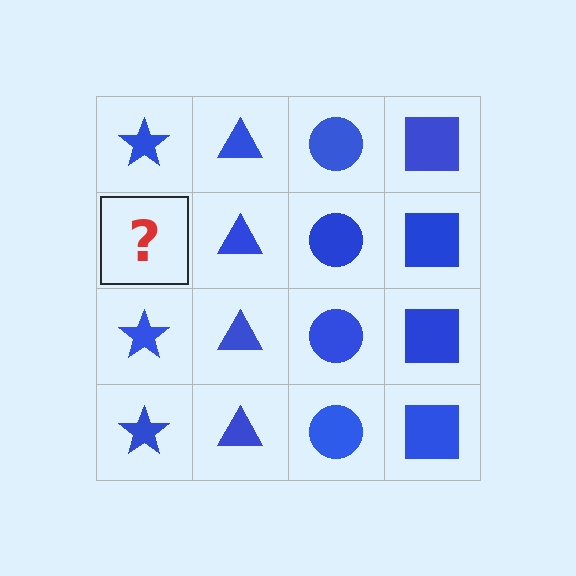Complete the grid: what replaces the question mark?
The question mark should be replaced with a blue star.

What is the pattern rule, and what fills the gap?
The rule is that each column has a consistent shape. The gap should be filled with a blue star.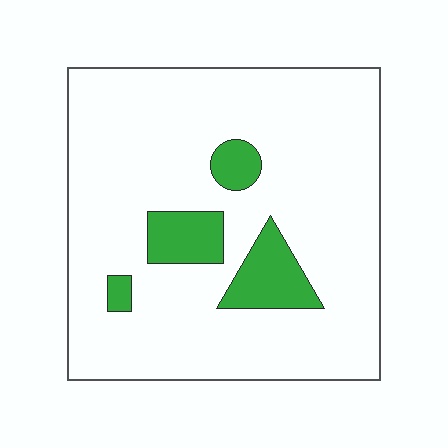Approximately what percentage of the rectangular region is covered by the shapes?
Approximately 10%.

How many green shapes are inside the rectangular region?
4.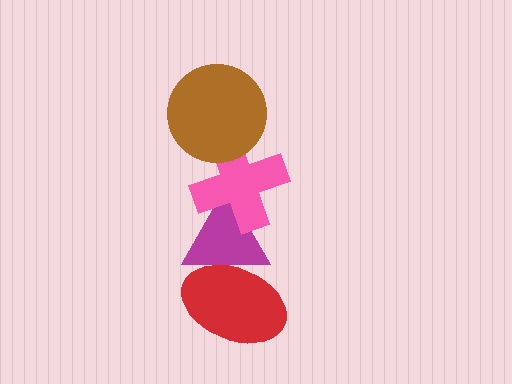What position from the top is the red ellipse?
The red ellipse is 4th from the top.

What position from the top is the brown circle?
The brown circle is 1st from the top.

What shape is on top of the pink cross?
The brown circle is on top of the pink cross.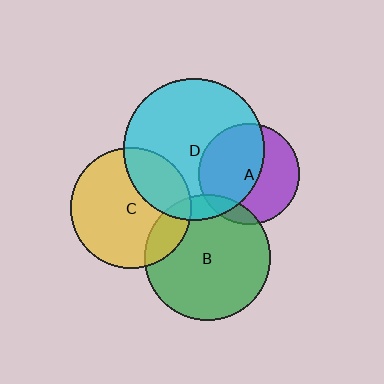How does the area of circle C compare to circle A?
Approximately 1.4 times.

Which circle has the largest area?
Circle D (cyan).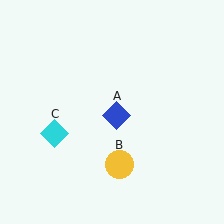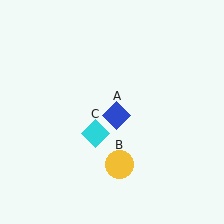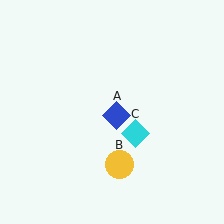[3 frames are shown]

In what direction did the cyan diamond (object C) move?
The cyan diamond (object C) moved right.